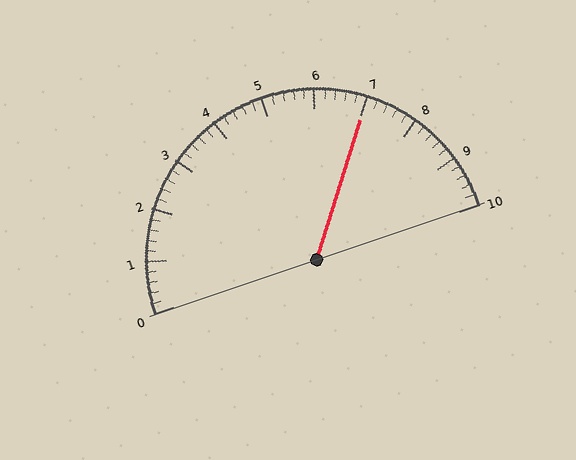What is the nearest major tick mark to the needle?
The nearest major tick mark is 7.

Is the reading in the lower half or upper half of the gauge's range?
The reading is in the upper half of the range (0 to 10).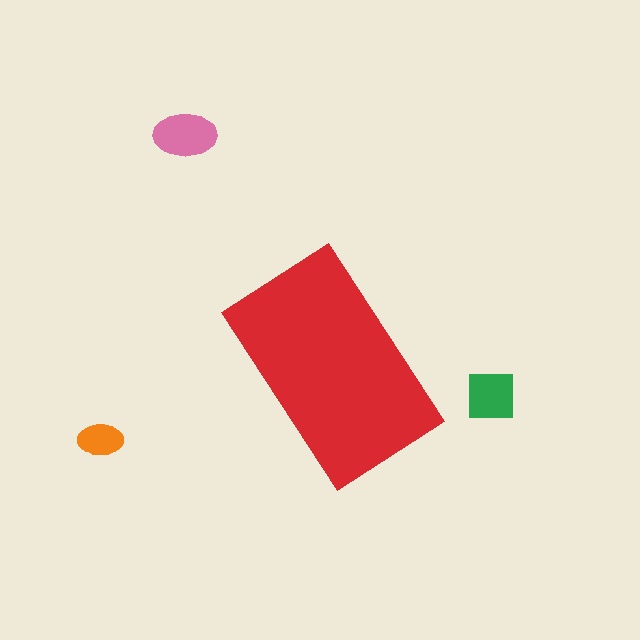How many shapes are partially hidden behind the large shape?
0 shapes are partially hidden.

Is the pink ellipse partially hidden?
No, the pink ellipse is fully visible.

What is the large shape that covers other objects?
A red rectangle.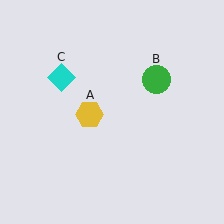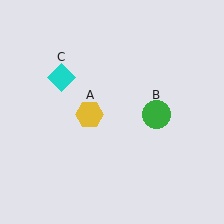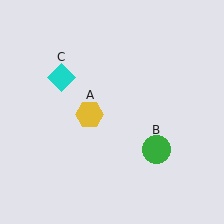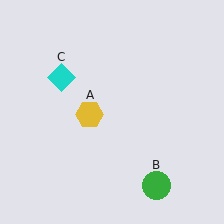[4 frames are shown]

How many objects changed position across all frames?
1 object changed position: green circle (object B).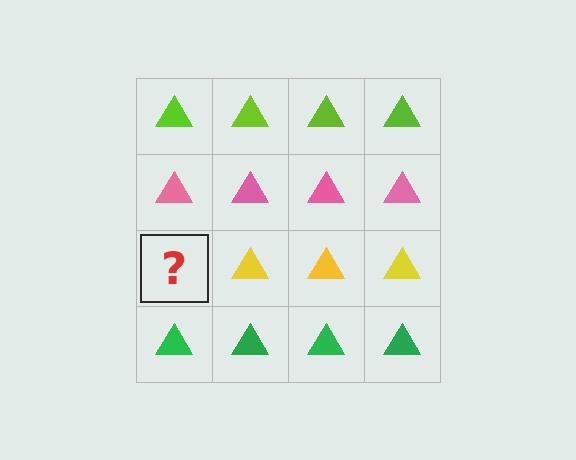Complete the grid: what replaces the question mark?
The question mark should be replaced with a yellow triangle.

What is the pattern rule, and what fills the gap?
The rule is that each row has a consistent color. The gap should be filled with a yellow triangle.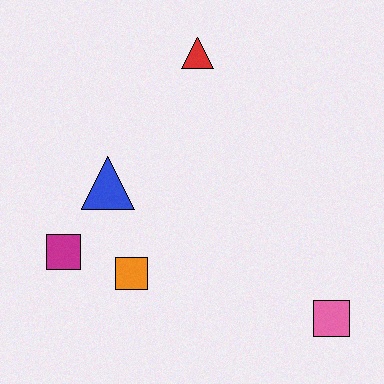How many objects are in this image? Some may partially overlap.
There are 5 objects.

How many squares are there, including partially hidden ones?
There are 3 squares.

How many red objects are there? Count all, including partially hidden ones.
There is 1 red object.